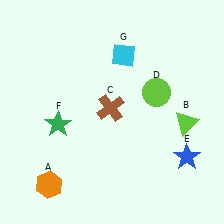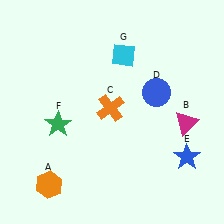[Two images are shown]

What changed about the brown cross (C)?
In Image 1, C is brown. In Image 2, it changed to orange.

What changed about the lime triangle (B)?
In Image 1, B is lime. In Image 2, it changed to magenta.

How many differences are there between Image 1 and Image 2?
There are 3 differences between the two images.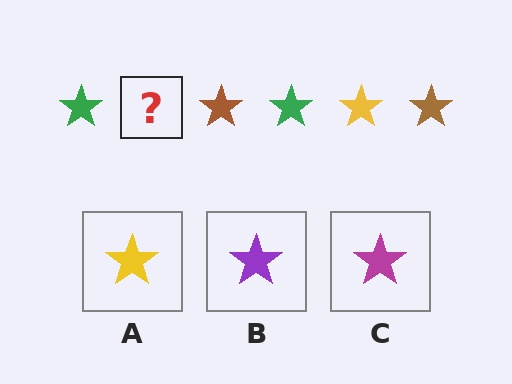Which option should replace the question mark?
Option A.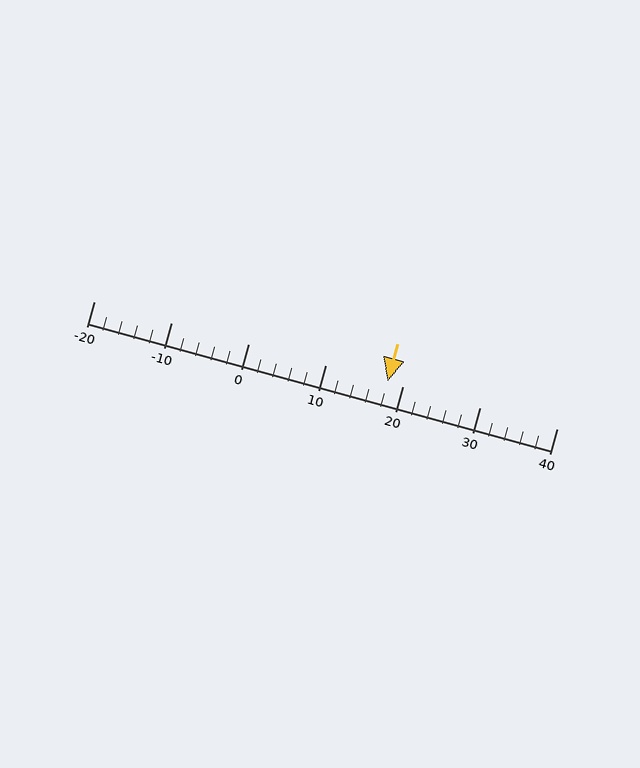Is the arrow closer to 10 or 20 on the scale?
The arrow is closer to 20.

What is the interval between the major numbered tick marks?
The major tick marks are spaced 10 units apart.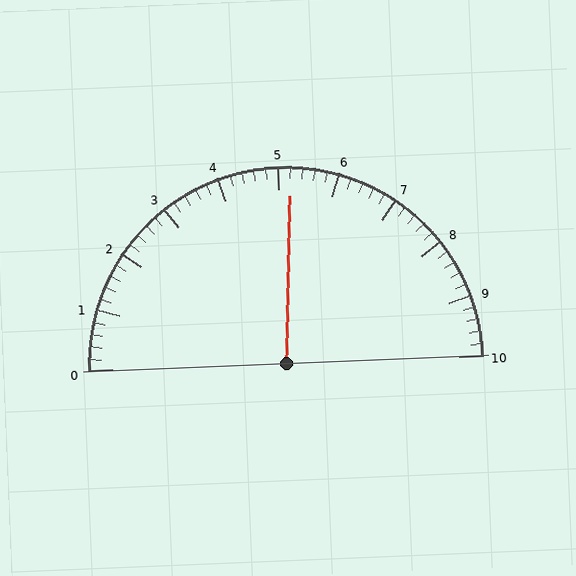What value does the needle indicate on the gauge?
The needle indicates approximately 5.2.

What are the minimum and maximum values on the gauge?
The gauge ranges from 0 to 10.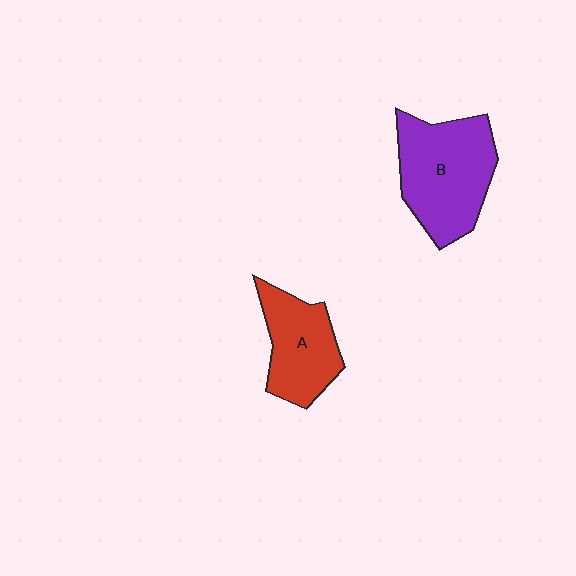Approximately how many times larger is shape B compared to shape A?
Approximately 1.4 times.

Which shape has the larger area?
Shape B (purple).